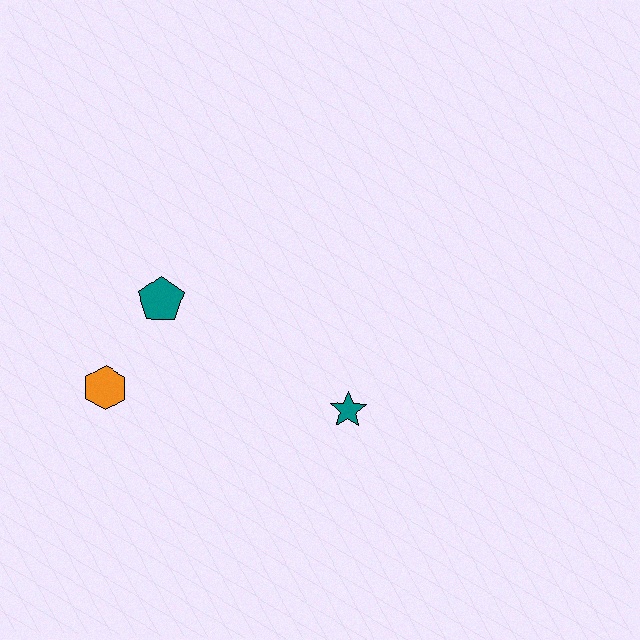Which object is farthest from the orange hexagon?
The teal star is farthest from the orange hexagon.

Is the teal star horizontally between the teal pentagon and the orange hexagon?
No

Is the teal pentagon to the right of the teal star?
No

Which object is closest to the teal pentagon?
The orange hexagon is closest to the teal pentagon.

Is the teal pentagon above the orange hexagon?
Yes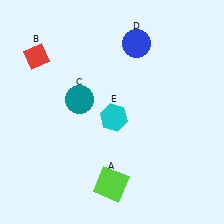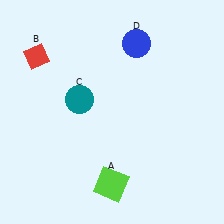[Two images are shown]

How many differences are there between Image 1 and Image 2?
There is 1 difference between the two images.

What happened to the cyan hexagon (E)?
The cyan hexagon (E) was removed in Image 2. It was in the bottom-right area of Image 1.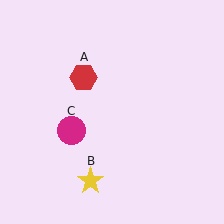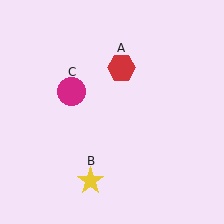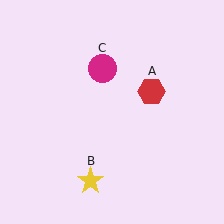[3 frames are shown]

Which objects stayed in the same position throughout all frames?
Yellow star (object B) remained stationary.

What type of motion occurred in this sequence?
The red hexagon (object A), magenta circle (object C) rotated clockwise around the center of the scene.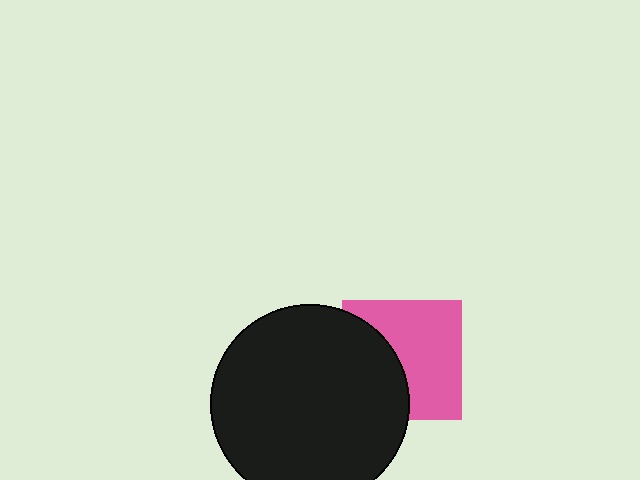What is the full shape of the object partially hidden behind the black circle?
The partially hidden object is a pink square.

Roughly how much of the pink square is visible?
About half of it is visible (roughly 60%).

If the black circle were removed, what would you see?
You would see the complete pink square.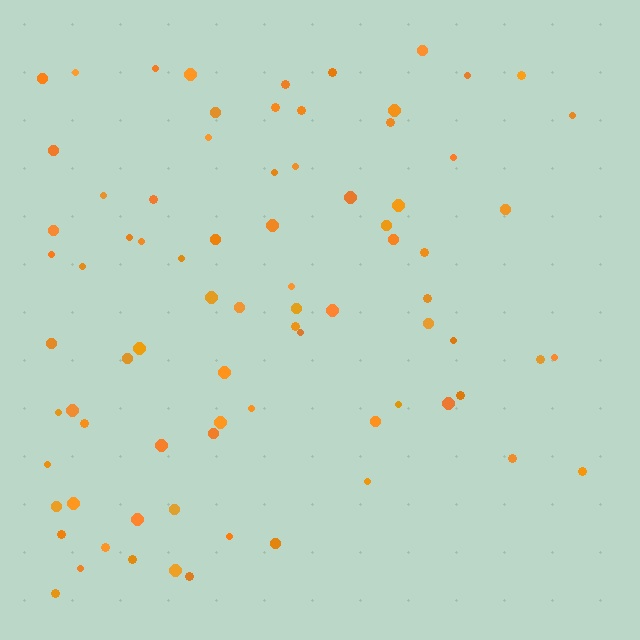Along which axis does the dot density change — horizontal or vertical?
Horizontal.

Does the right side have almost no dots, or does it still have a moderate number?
Still a moderate number, just noticeably fewer than the left.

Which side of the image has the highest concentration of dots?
The left.